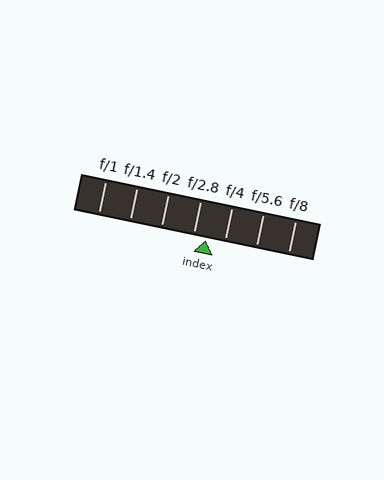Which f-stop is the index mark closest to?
The index mark is closest to f/2.8.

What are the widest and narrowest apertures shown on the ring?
The widest aperture shown is f/1 and the narrowest is f/8.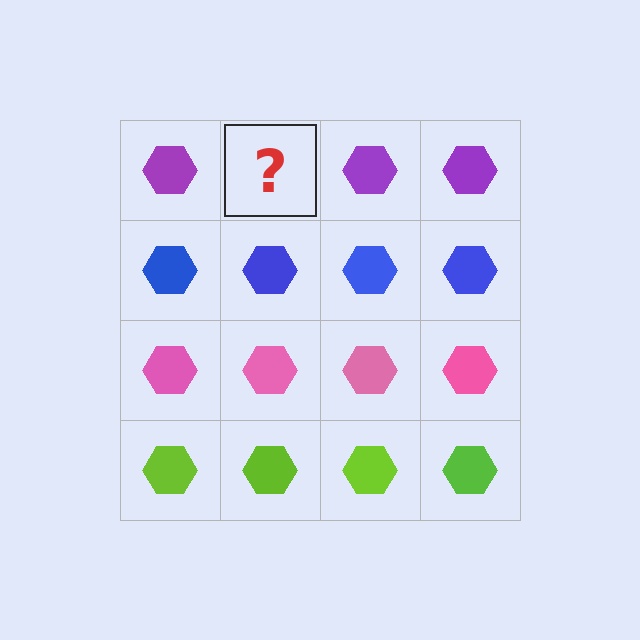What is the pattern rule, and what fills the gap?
The rule is that each row has a consistent color. The gap should be filled with a purple hexagon.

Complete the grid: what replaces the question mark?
The question mark should be replaced with a purple hexagon.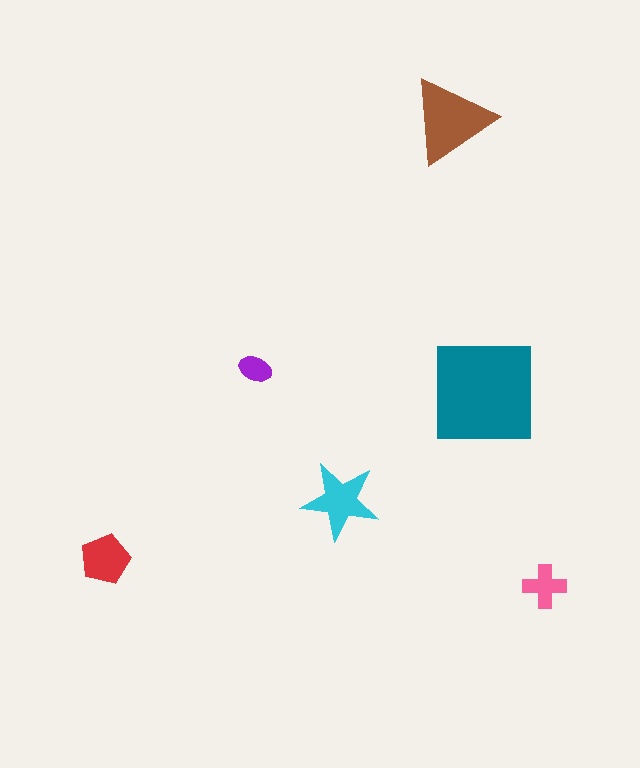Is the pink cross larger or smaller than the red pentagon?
Smaller.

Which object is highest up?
The brown triangle is topmost.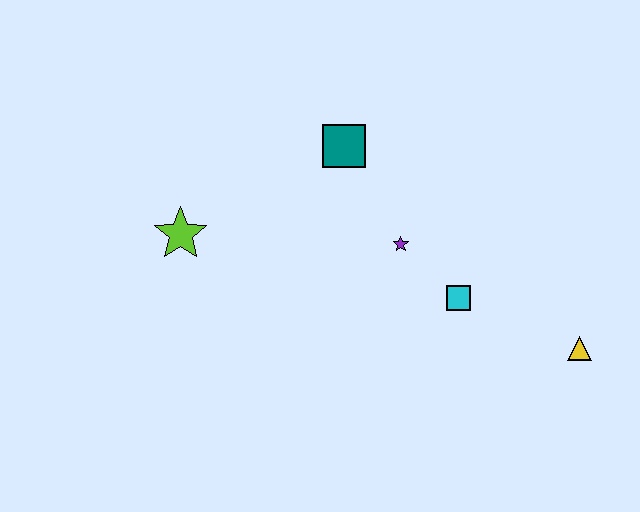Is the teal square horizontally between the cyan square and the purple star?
No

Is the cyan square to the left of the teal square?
No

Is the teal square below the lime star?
No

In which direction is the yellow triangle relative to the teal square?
The yellow triangle is to the right of the teal square.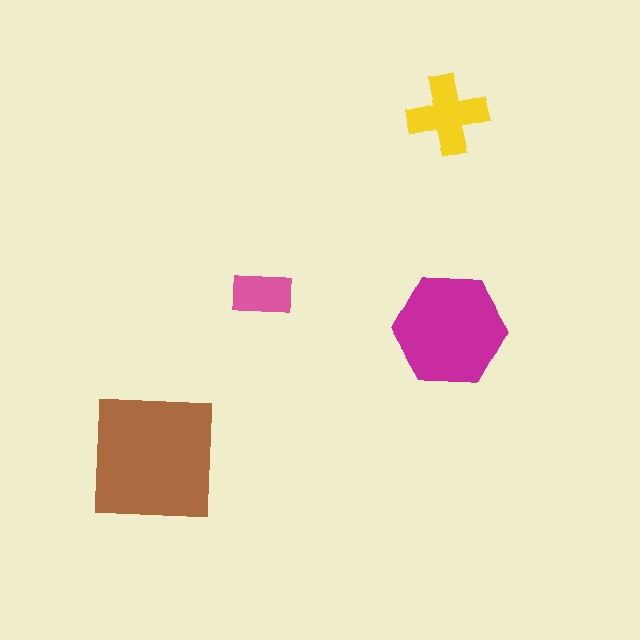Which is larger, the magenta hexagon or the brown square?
The brown square.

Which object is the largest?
The brown square.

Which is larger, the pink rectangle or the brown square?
The brown square.